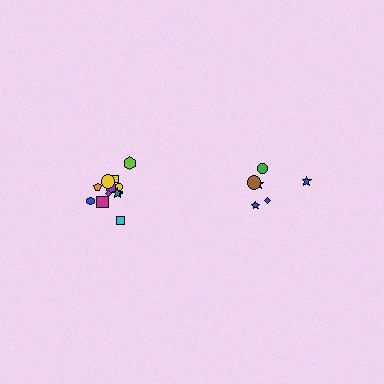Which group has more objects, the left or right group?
The left group.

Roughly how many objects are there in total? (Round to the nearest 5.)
Roughly 20 objects in total.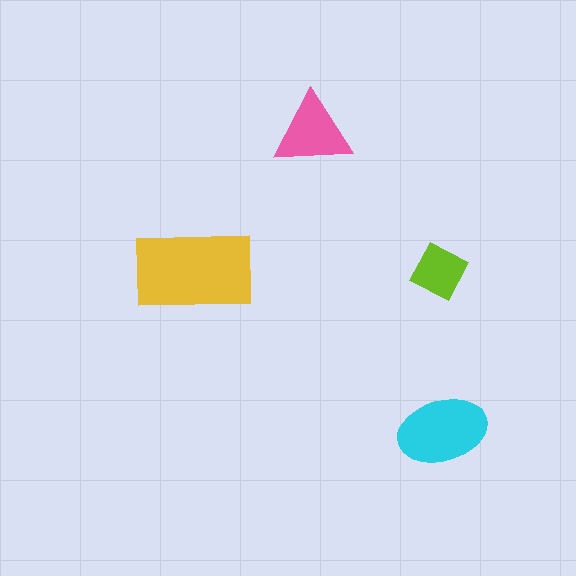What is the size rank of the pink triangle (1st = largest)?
3rd.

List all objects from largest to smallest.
The yellow rectangle, the cyan ellipse, the pink triangle, the lime diamond.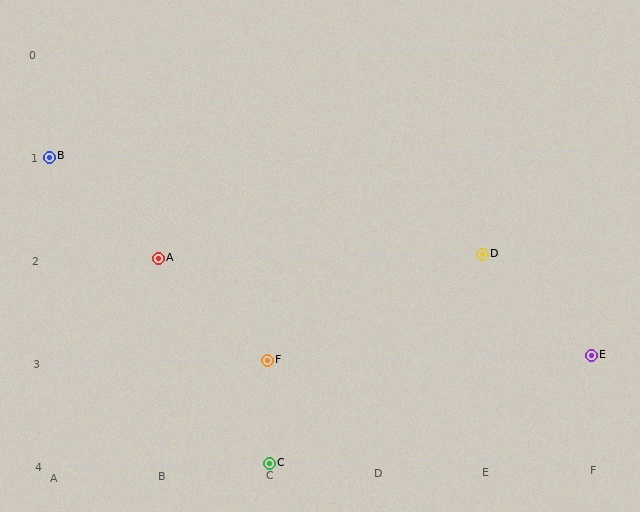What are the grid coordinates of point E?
Point E is at grid coordinates (F, 3).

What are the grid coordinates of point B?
Point B is at grid coordinates (A, 1).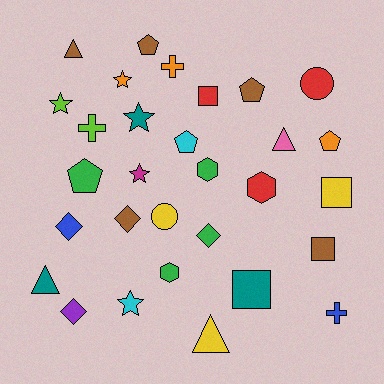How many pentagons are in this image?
There are 5 pentagons.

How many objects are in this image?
There are 30 objects.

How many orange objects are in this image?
There are 3 orange objects.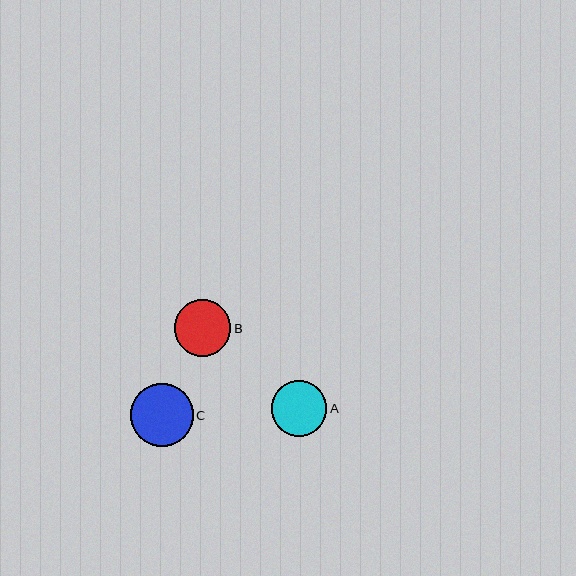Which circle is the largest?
Circle C is the largest with a size of approximately 63 pixels.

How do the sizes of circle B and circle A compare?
Circle B and circle A are approximately the same size.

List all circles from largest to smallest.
From largest to smallest: C, B, A.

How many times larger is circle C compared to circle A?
Circle C is approximately 1.1 times the size of circle A.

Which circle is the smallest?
Circle A is the smallest with a size of approximately 56 pixels.